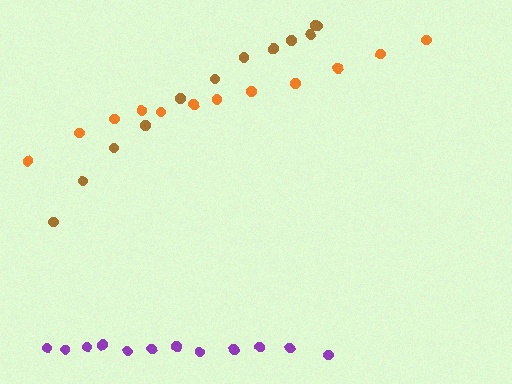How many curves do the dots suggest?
There are 3 distinct paths.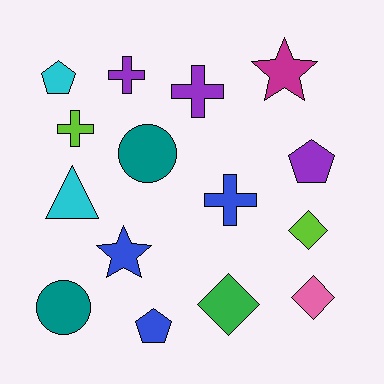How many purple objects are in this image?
There are 3 purple objects.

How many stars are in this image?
There are 2 stars.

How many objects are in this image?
There are 15 objects.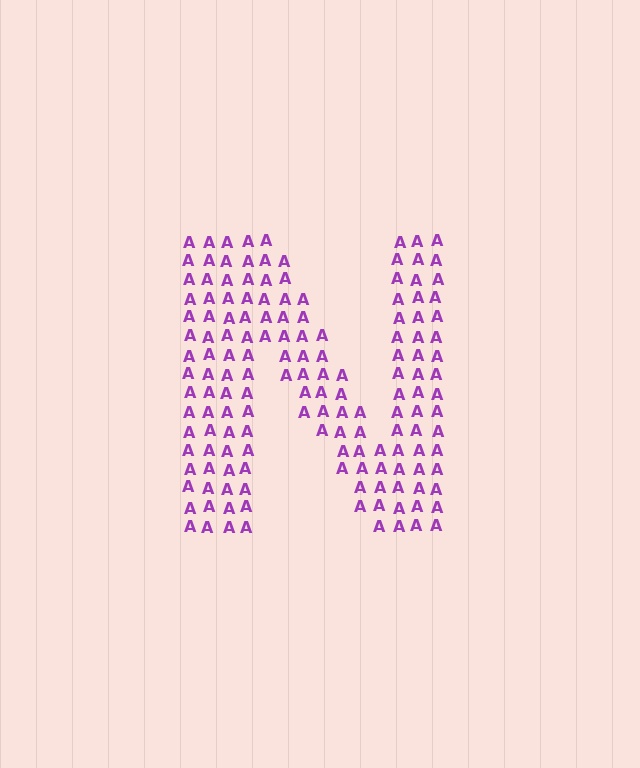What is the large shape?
The large shape is the letter N.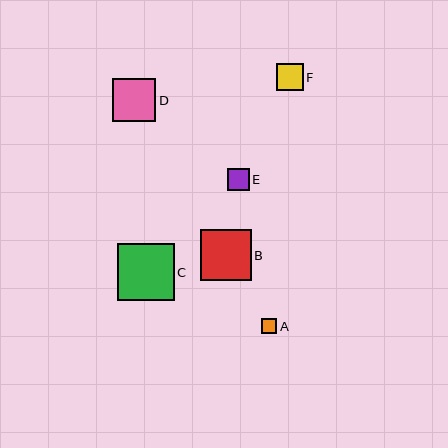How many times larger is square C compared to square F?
Square C is approximately 2.1 times the size of square F.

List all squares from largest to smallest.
From largest to smallest: C, B, D, F, E, A.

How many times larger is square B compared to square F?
Square B is approximately 1.9 times the size of square F.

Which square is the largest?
Square C is the largest with a size of approximately 57 pixels.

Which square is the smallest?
Square A is the smallest with a size of approximately 16 pixels.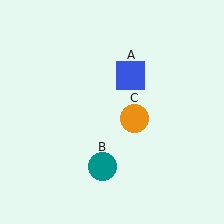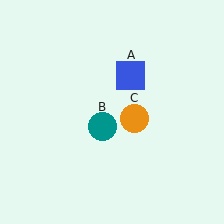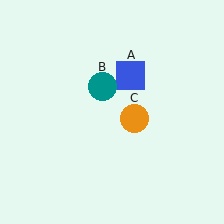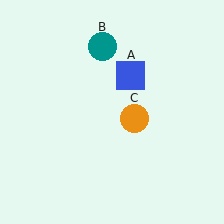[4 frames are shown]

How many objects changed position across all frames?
1 object changed position: teal circle (object B).